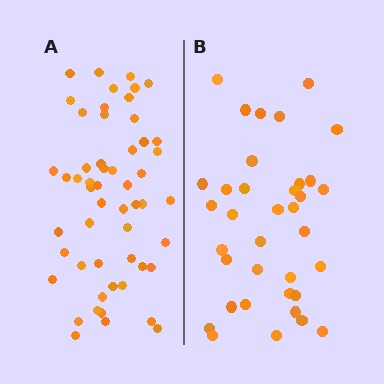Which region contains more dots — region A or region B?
Region A (the left region) has more dots.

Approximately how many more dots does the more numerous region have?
Region A has approximately 20 more dots than region B.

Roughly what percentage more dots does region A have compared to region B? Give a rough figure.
About 50% more.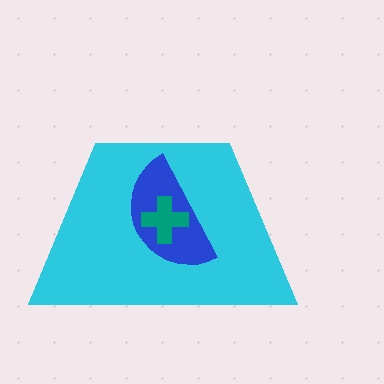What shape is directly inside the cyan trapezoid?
The blue semicircle.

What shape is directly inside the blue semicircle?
The teal cross.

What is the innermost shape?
The teal cross.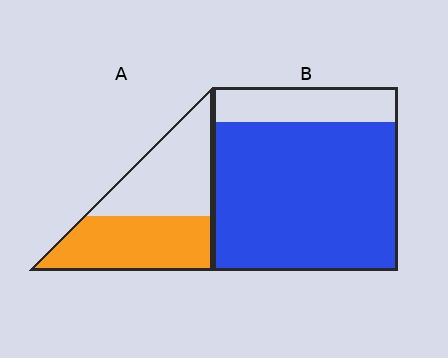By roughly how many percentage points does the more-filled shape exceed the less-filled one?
By roughly 30 percentage points (B over A).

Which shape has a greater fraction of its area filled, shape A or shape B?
Shape B.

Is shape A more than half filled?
Roughly half.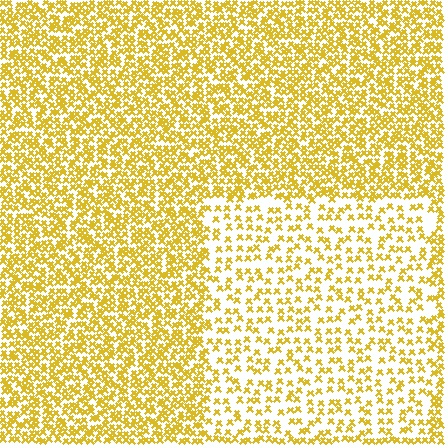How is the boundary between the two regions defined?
The boundary is defined by a change in element density (approximately 2.2x ratio). All elements are the same color, size, and shape.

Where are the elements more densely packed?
The elements are more densely packed outside the rectangle boundary.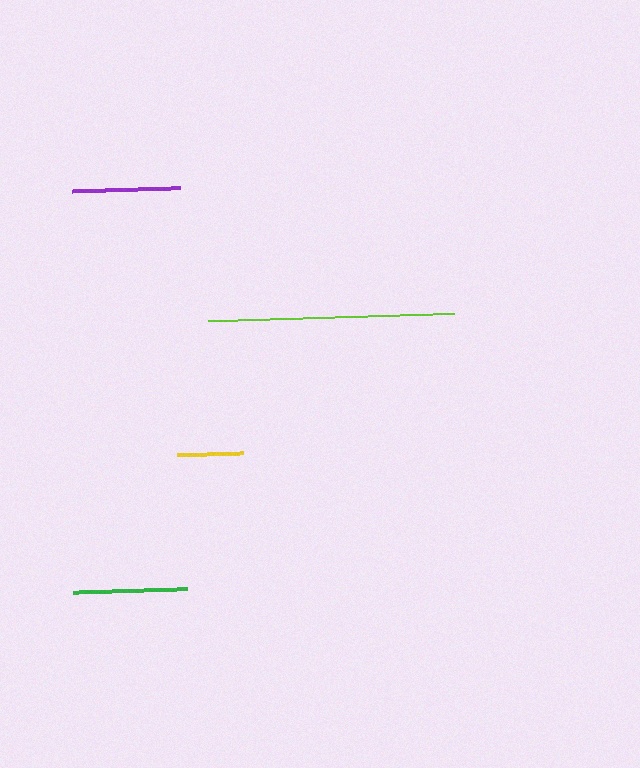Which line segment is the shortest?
The yellow line is the shortest at approximately 66 pixels.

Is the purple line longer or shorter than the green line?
The green line is longer than the purple line.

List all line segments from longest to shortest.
From longest to shortest: lime, green, purple, yellow.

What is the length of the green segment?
The green segment is approximately 114 pixels long.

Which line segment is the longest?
The lime line is the longest at approximately 246 pixels.